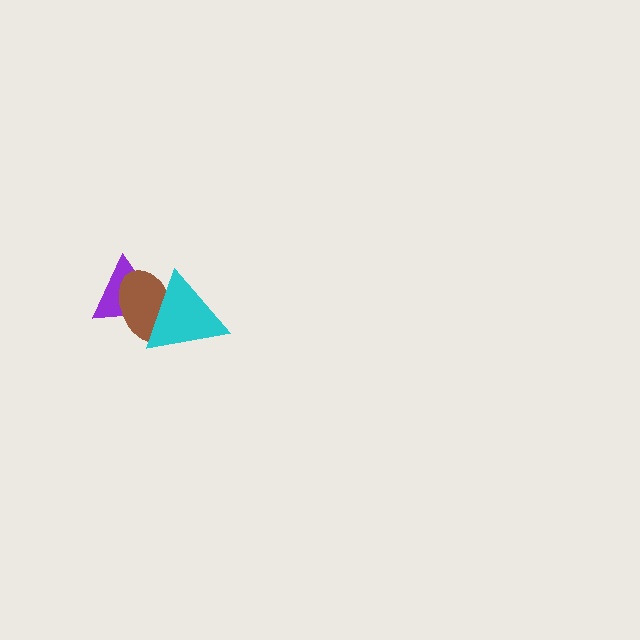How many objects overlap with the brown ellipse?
2 objects overlap with the brown ellipse.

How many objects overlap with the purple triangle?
2 objects overlap with the purple triangle.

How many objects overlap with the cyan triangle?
2 objects overlap with the cyan triangle.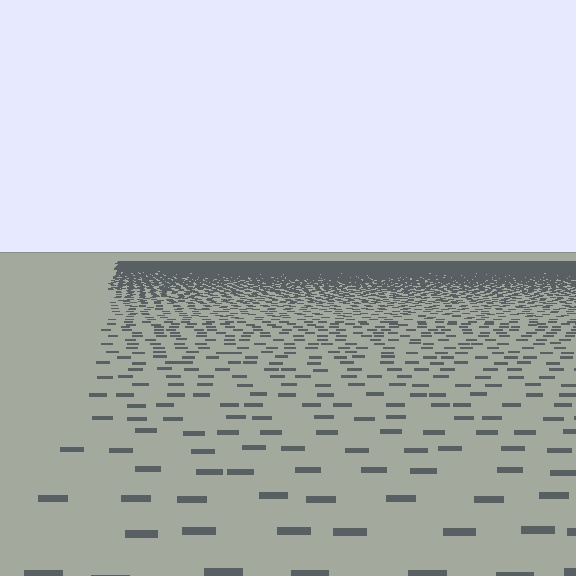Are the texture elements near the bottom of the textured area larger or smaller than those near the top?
Larger. Near the bottom, elements are closer to the viewer and appear at a bigger on-screen size.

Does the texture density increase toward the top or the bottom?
Density increases toward the top.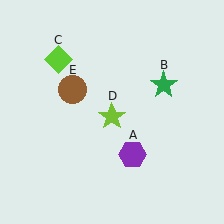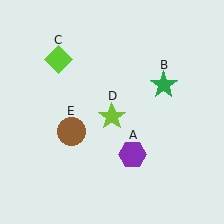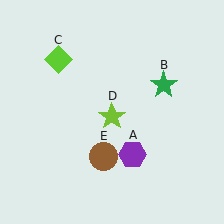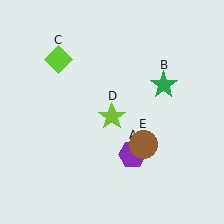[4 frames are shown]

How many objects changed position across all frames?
1 object changed position: brown circle (object E).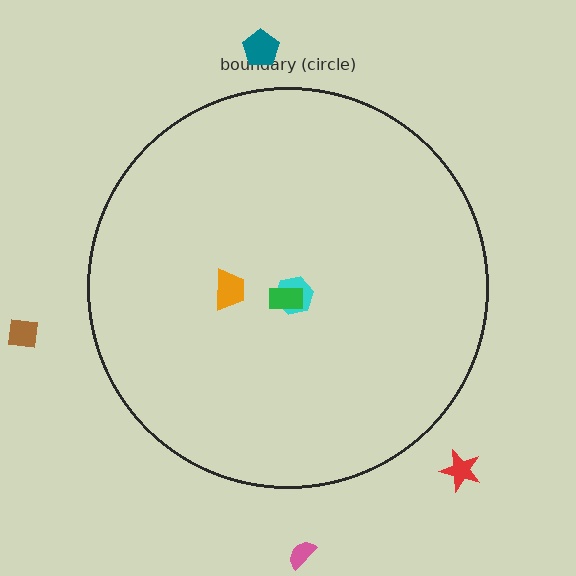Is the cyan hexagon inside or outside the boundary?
Inside.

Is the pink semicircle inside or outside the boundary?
Outside.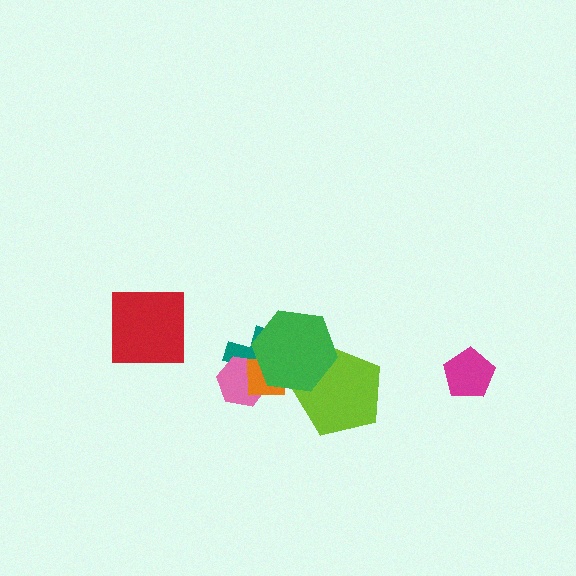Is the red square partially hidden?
No, no other shape covers it.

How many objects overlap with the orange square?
3 objects overlap with the orange square.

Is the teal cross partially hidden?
Yes, it is partially covered by another shape.